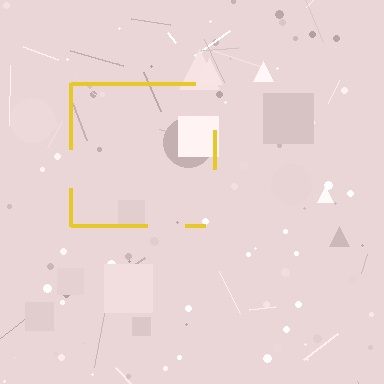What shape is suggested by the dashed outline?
The dashed outline suggests a square.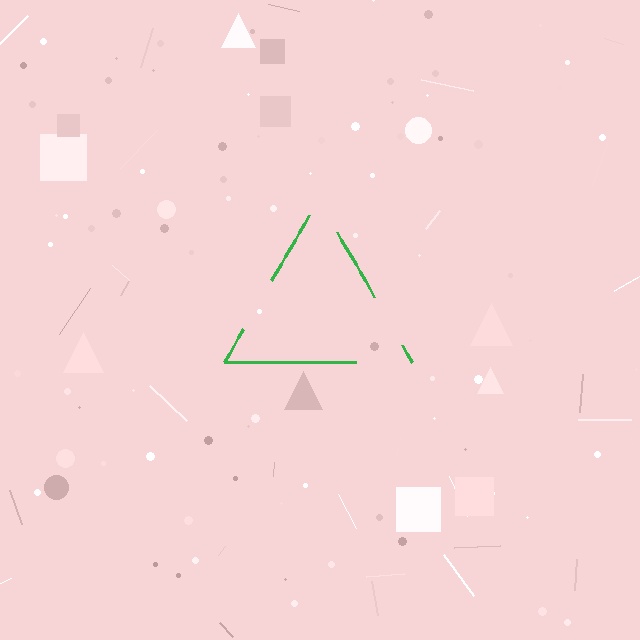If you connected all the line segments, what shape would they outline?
They would outline a triangle.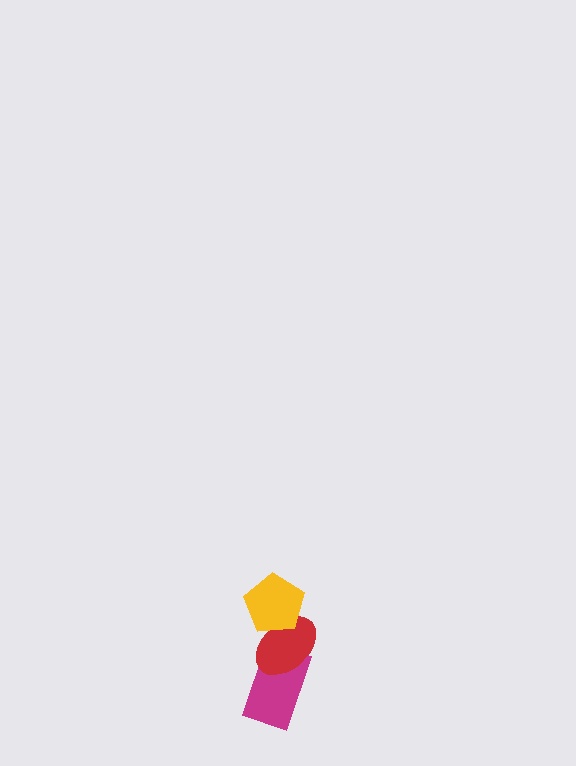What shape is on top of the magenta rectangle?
The red ellipse is on top of the magenta rectangle.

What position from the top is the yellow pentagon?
The yellow pentagon is 1st from the top.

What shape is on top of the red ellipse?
The yellow pentagon is on top of the red ellipse.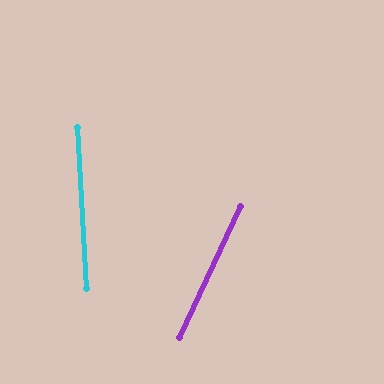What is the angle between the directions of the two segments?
Approximately 28 degrees.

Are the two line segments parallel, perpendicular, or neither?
Neither parallel nor perpendicular — they differ by about 28°.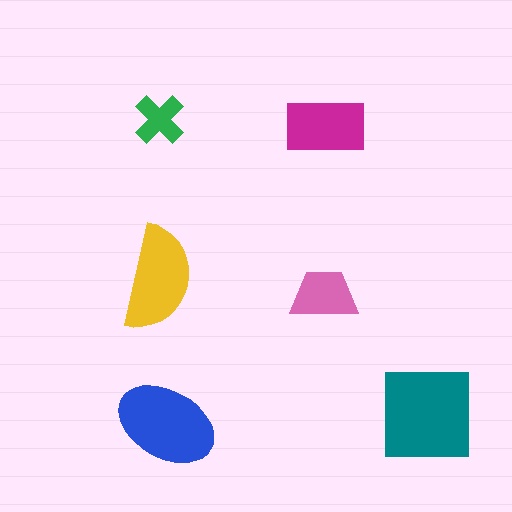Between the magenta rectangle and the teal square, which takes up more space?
The teal square.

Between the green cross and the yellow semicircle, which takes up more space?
The yellow semicircle.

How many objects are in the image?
There are 6 objects in the image.